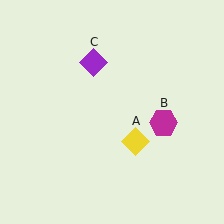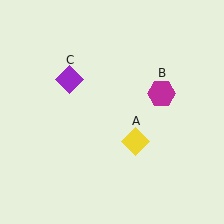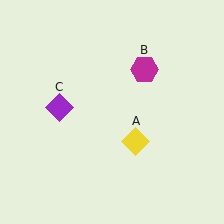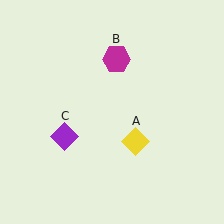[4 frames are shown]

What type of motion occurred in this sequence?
The magenta hexagon (object B), purple diamond (object C) rotated counterclockwise around the center of the scene.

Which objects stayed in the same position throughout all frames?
Yellow diamond (object A) remained stationary.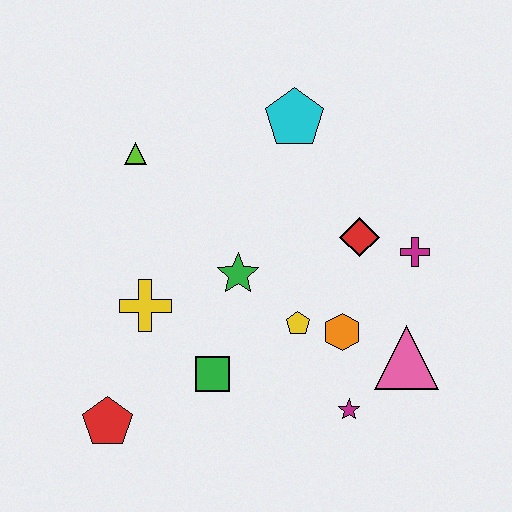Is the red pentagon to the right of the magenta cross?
No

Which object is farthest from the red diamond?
The red pentagon is farthest from the red diamond.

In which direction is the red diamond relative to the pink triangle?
The red diamond is above the pink triangle.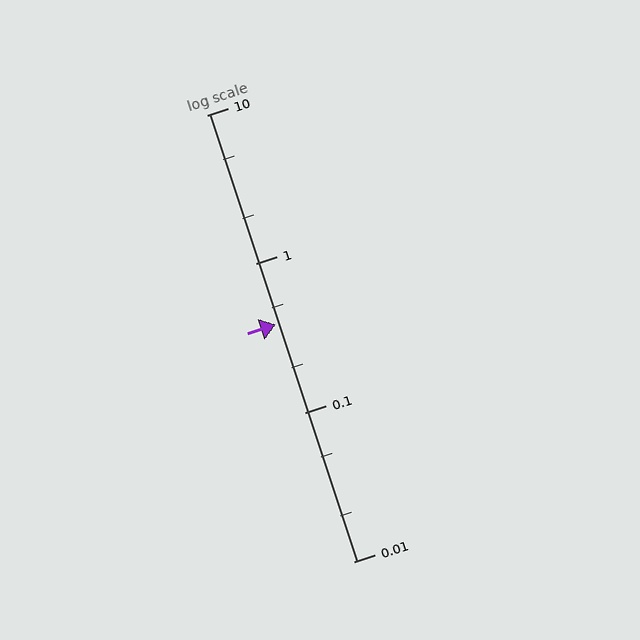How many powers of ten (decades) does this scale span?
The scale spans 3 decades, from 0.01 to 10.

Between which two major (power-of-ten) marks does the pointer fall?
The pointer is between 0.1 and 1.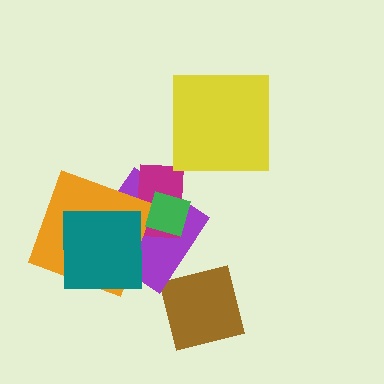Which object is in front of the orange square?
The teal square is in front of the orange square.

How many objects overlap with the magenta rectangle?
3 objects overlap with the magenta rectangle.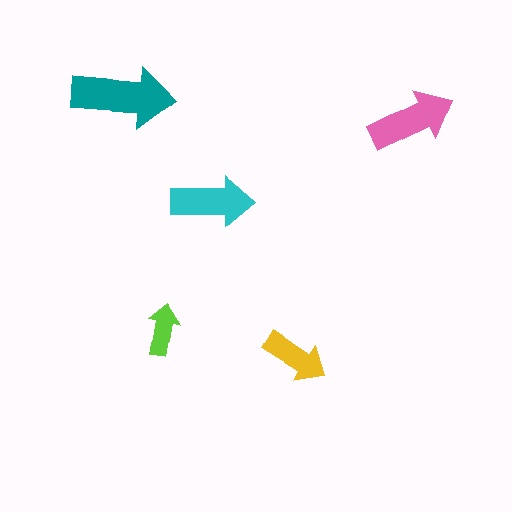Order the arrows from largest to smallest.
the teal one, the pink one, the cyan one, the yellow one, the lime one.